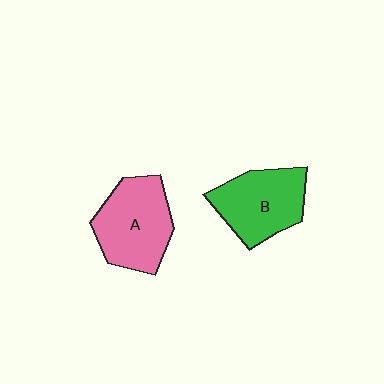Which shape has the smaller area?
Shape B (green).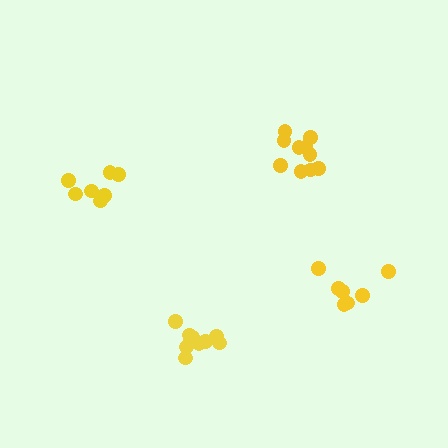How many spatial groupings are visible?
There are 4 spatial groupings.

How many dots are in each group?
Group 1: 10 dots, Group 2: 7 dots, Group 3: 7 dots, Group 4: 10 dots (34 total).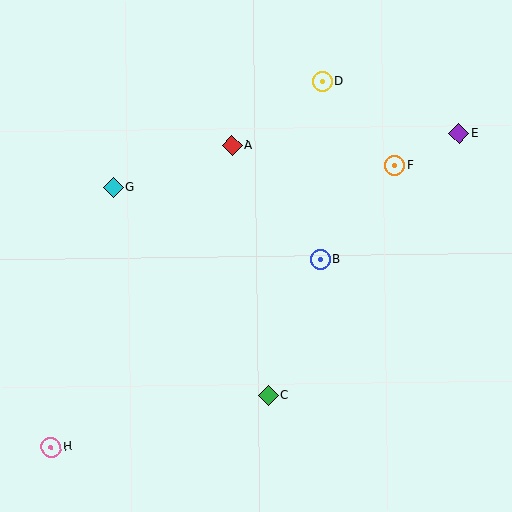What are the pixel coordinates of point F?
Point F is at (394, 166).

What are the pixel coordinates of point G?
Point G is at (114, 187).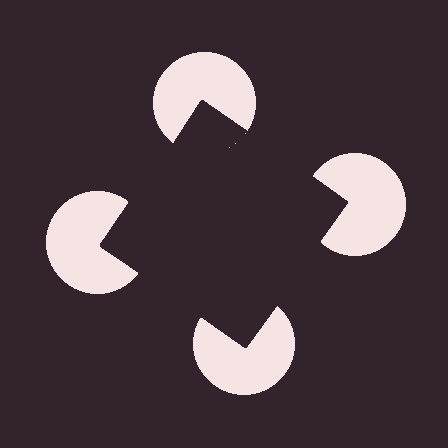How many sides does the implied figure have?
4 sides.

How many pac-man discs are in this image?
There are 4 — one at each vertex of the illusory square.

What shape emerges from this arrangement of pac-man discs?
An illusory square — its edges are inferred from the aligned wedge cuts in the pac-man discs, not physically drawn.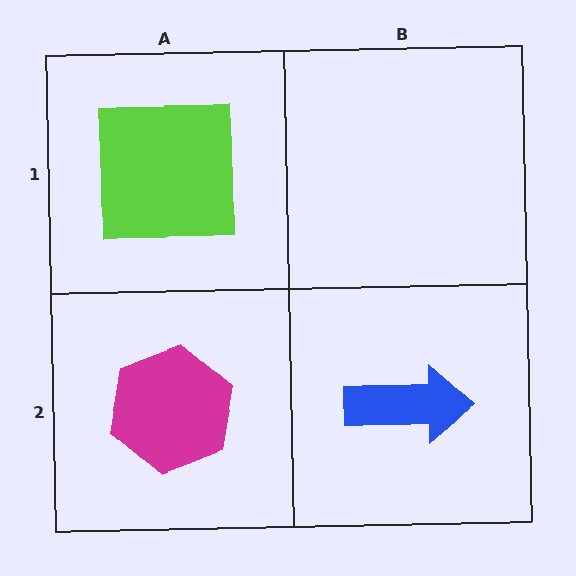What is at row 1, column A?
A lime square.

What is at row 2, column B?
A blue arrow.